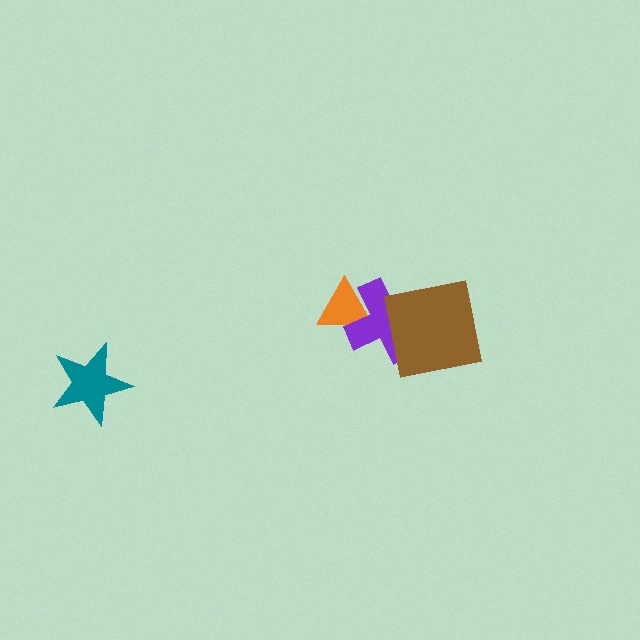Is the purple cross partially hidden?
Yes, it is partially covered by another shape.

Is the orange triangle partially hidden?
Yes, it is partially covered by another shape.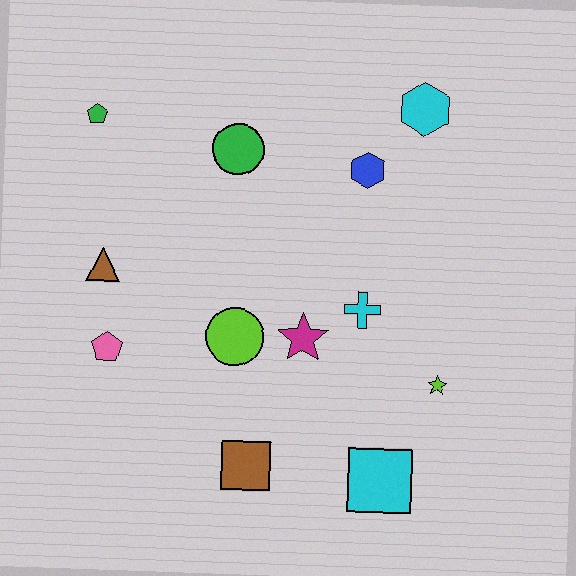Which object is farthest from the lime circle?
The cyan hexagon is farthest from the lime circle.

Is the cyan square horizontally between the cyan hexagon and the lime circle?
Yes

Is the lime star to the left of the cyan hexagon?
No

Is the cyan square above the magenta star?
No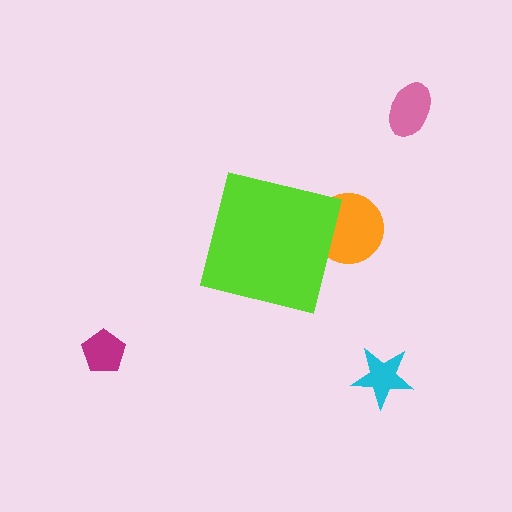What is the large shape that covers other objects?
A lime square.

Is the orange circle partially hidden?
Yes, the orange circle is partially hidden behind the lime square.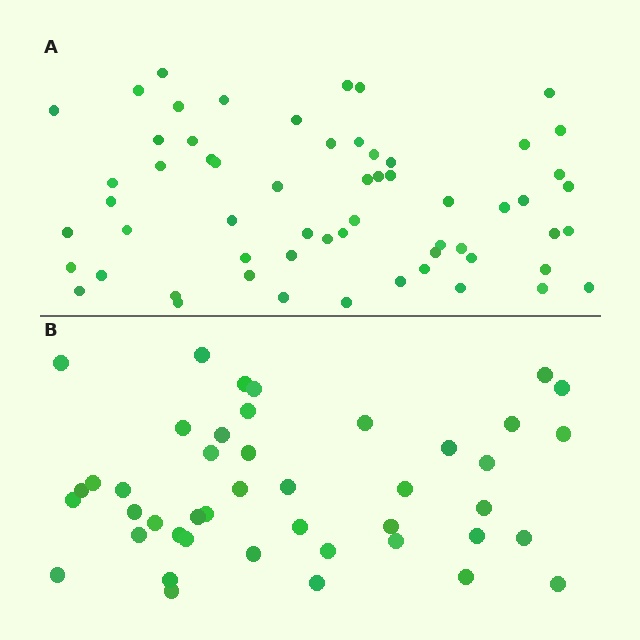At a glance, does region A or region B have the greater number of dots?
Region A (the top region) has more dots.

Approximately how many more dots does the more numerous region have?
Region A has approximately 15 more dots than region B.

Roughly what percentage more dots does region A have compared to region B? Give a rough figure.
About 35% more.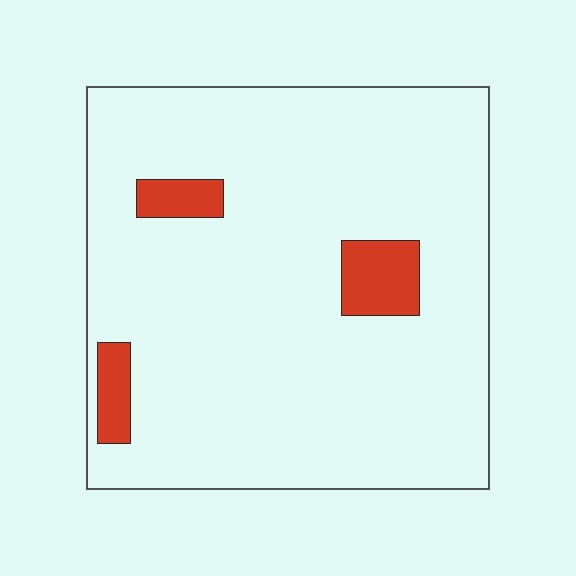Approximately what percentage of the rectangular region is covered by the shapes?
Approximately 10%.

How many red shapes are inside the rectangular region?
3.